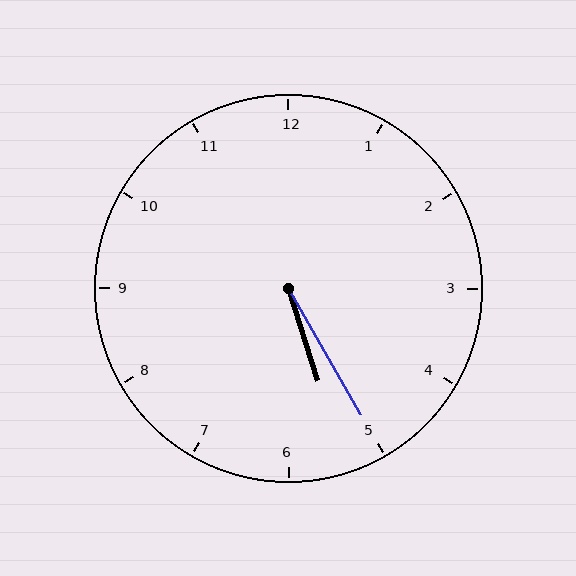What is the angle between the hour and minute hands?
Approximately 12 degrees.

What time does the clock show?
5:25.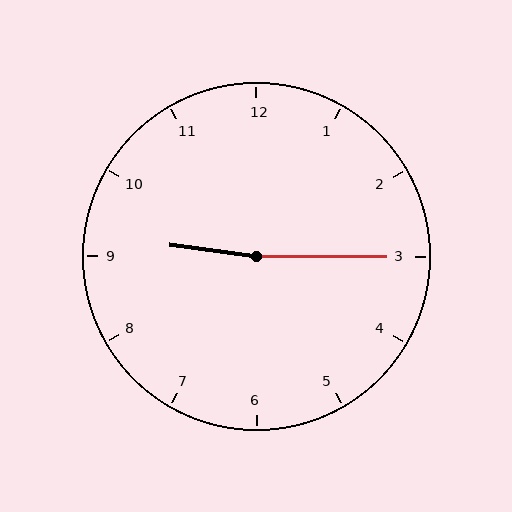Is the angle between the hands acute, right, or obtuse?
It is obtuse.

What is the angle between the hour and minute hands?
Approximately 172 degrees.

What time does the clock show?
9:15.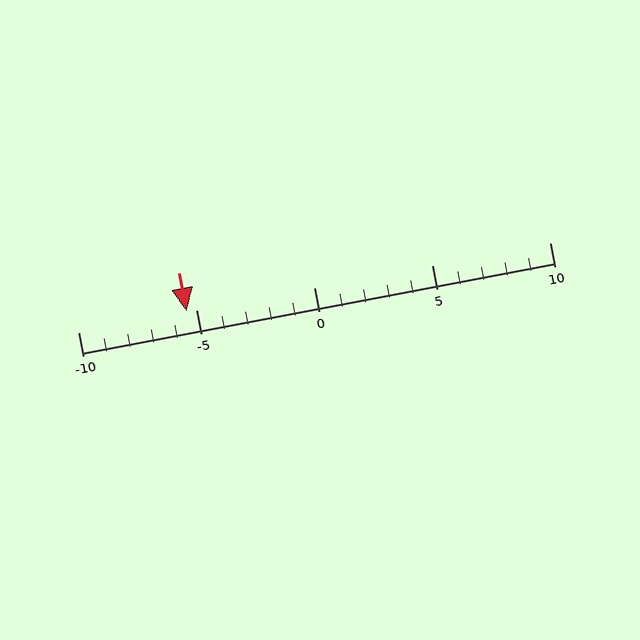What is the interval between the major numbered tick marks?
The major tick marks are spaced 5 units apart.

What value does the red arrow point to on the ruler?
The red arrow points to approximately -5.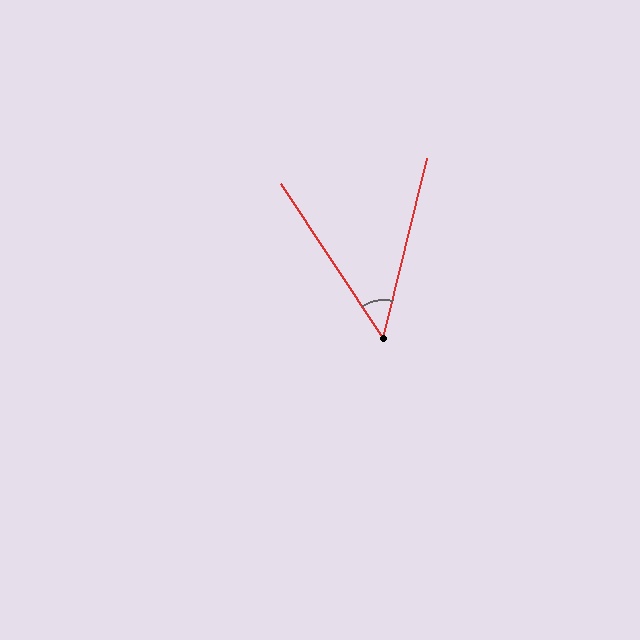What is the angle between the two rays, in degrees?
Approximately 47 degrees.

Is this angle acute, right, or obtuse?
It is acute.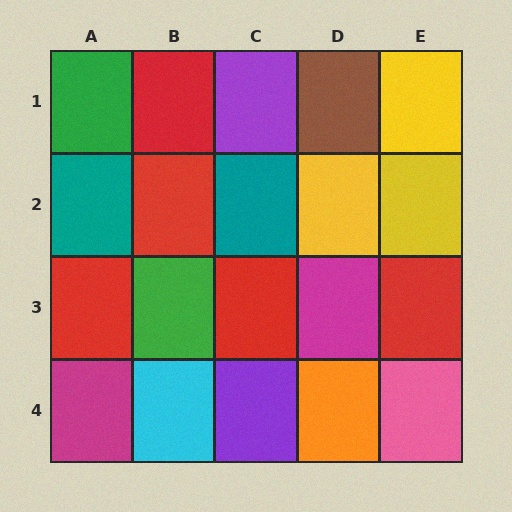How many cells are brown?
1 cell is brown.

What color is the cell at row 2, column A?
Teal.